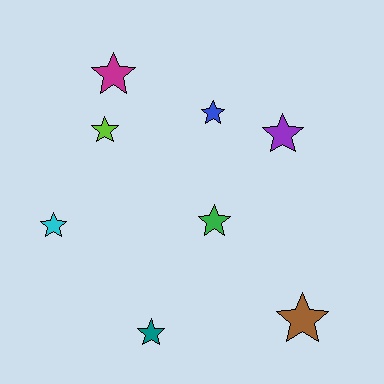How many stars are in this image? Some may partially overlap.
There are 8 stars.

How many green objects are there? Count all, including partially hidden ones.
There is 1 green object.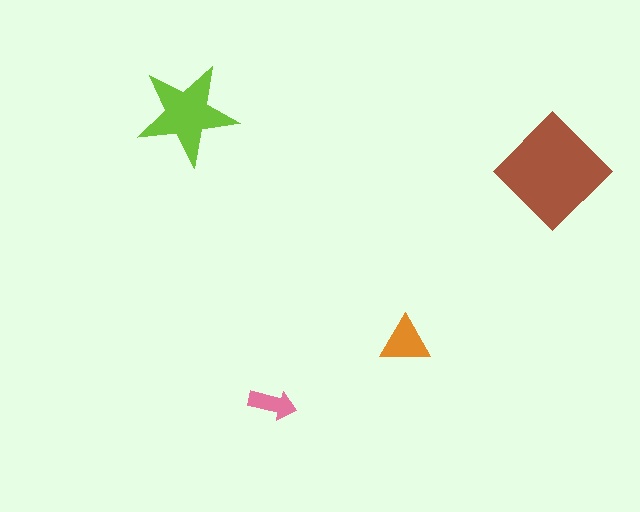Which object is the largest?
The brown diamond.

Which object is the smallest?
The pink arrow.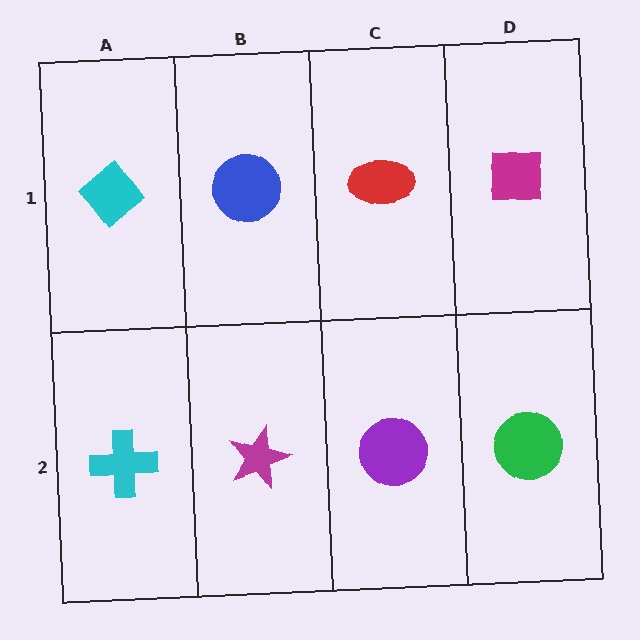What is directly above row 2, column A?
A cyan diamond.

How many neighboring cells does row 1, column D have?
2.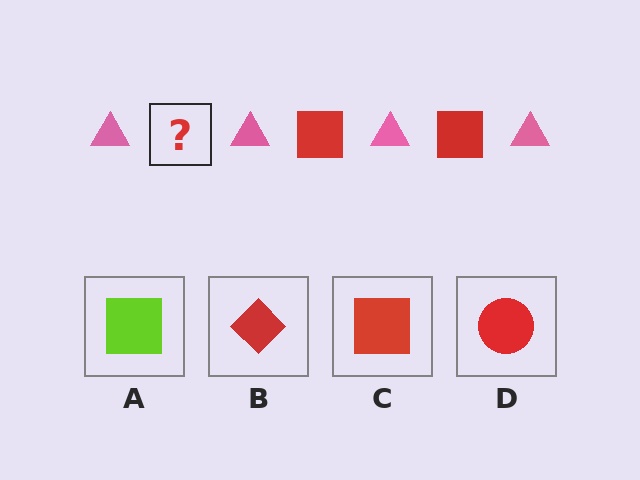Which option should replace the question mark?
Option C.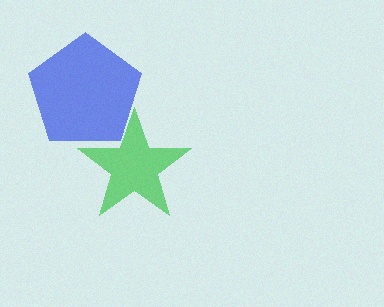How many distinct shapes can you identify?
There are 2 distinct shapes: a green star, a blue pentagon.